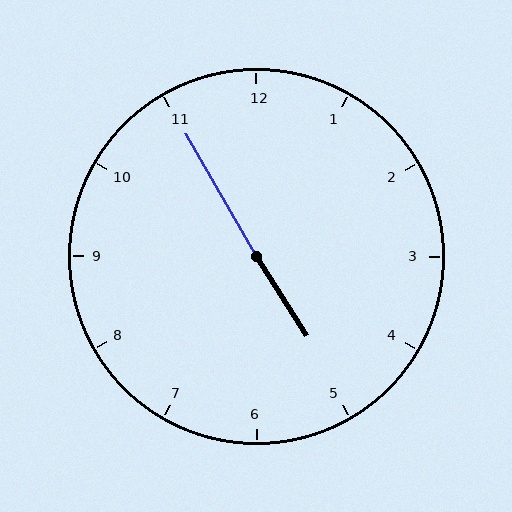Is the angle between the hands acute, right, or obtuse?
It is obtuse.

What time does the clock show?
4:55.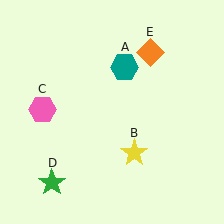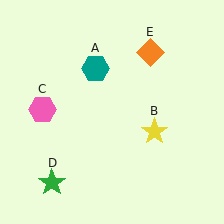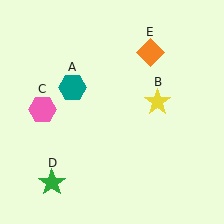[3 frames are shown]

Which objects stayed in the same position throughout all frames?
Pink hexagon (object C) and green star (object D) and orange diamond (object E) remained stationary.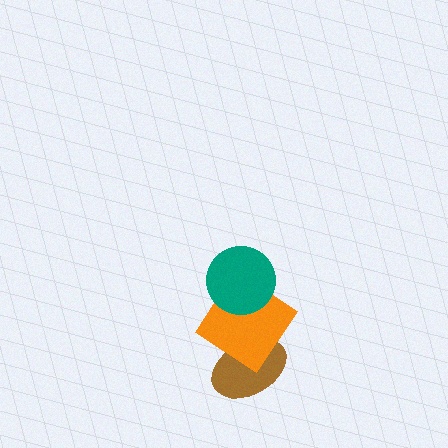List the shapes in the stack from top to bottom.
From top to bottom: the teal circle, the orange diamond, the brown ellipse.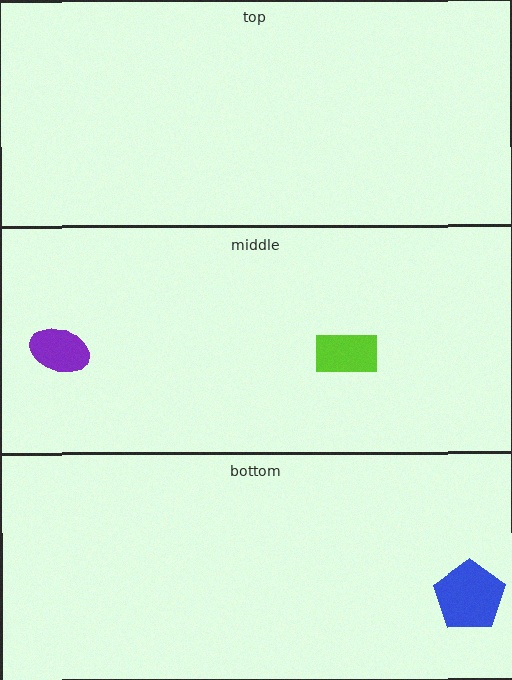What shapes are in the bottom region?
The blue pentagon.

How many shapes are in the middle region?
2.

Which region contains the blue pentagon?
The bottom region.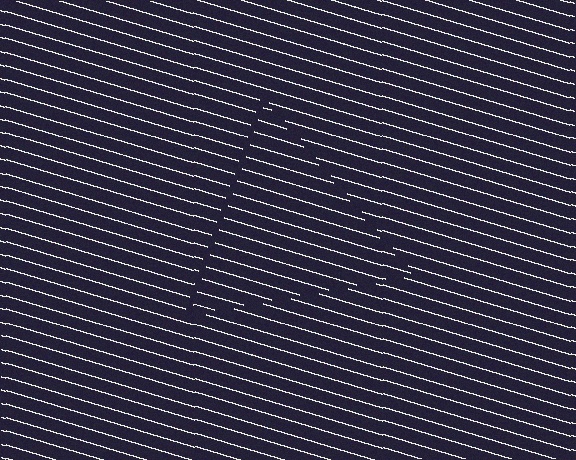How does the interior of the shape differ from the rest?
The interior of the shape contains the same grating, shifted by half a period — the contour is defined by the phase discontinuity where line-ends from the inner and outer gratings abut.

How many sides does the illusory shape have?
3 sides — the line-ends trace a triangle.